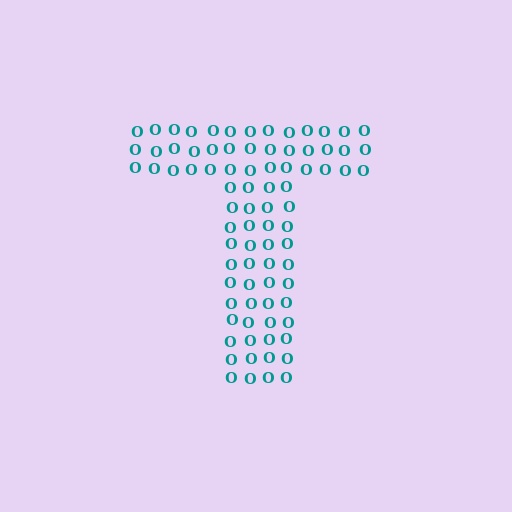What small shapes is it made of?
It is made of small letter O's.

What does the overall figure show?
The overall figure shows the letter T.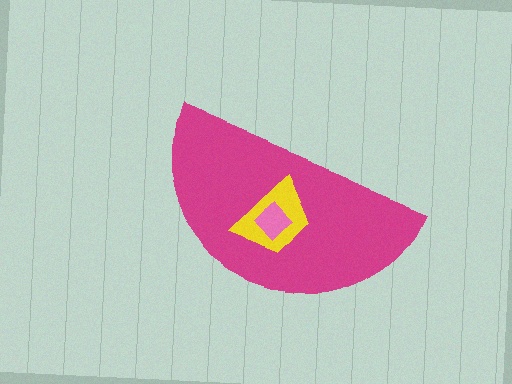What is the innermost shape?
The pink diamond.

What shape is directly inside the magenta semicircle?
The yellow trapezoid.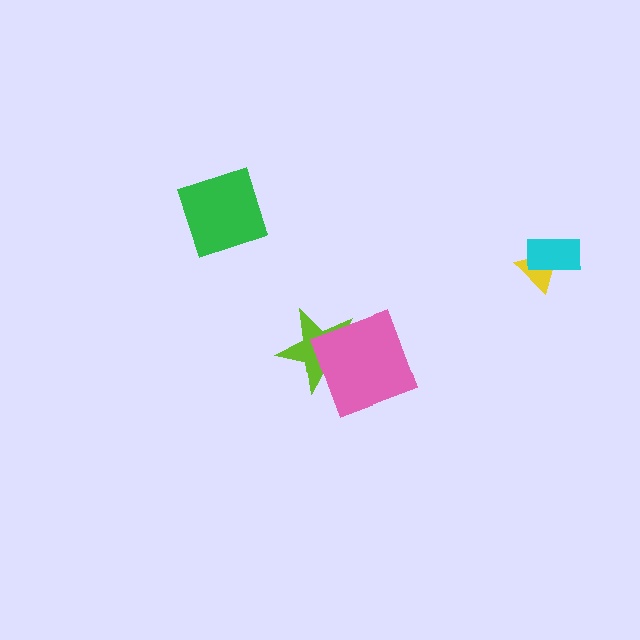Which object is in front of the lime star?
The pink square is in front of the lime star.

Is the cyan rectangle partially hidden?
No, no other shape covers it.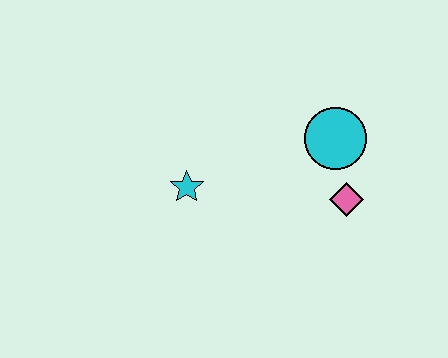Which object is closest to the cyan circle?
The pink diamond is closest to the cyan circle.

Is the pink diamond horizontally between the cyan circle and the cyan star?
No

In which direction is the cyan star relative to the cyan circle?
The cyan star is to the left of the cyan circle.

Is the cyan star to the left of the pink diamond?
Yes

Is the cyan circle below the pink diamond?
No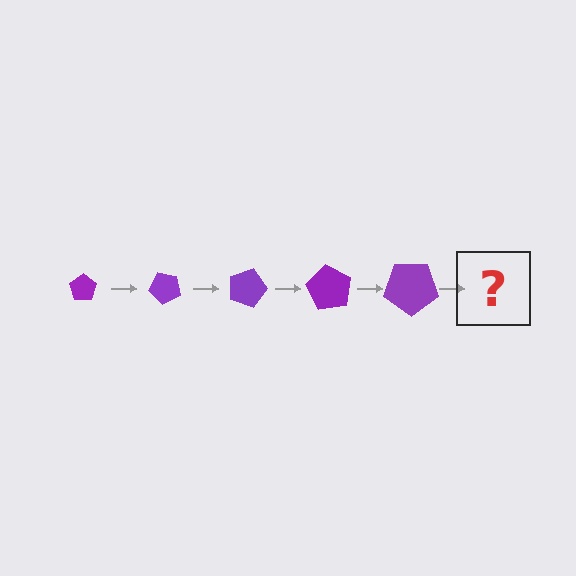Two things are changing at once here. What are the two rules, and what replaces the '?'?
The two rules are that the pentagon grows larger each step and it rotates 45 degrees each step. The '?' should be a pentagon, larger than the previous one and rotated 225 degrees from the start.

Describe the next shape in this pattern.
It should be a pentagon, larger than the previous one and rotated 225 degrees from the start.